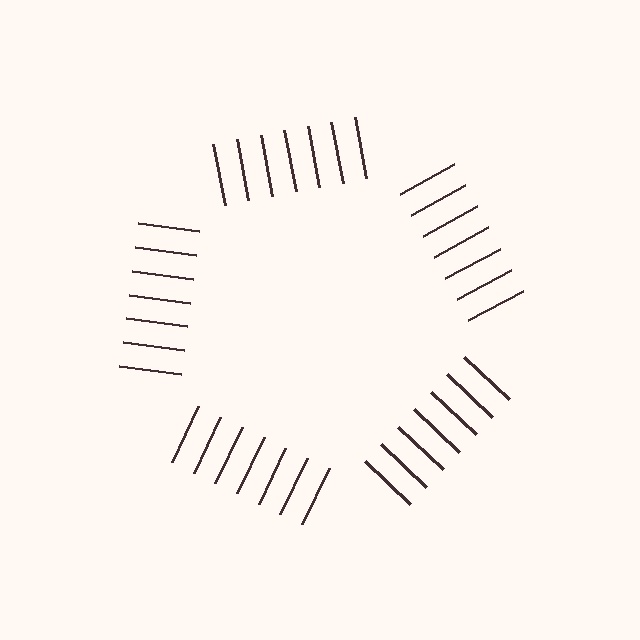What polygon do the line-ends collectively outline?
An illusory pentagon — the line segments terminate on its edges but no continuous stroke is drawn.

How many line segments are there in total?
35 — 7 along each of the 5 edges.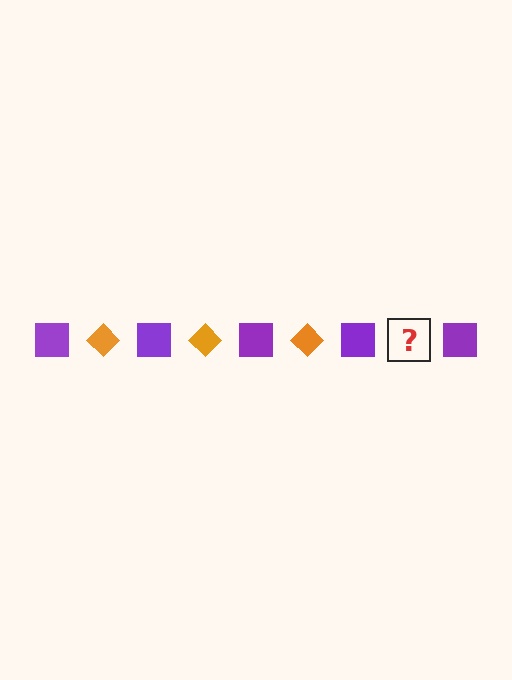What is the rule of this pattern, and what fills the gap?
The rule is that the pattern alternates between purple square and orange diamond. The gap should be filled with an orange diamond.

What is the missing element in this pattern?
The missing element is an orange diamond.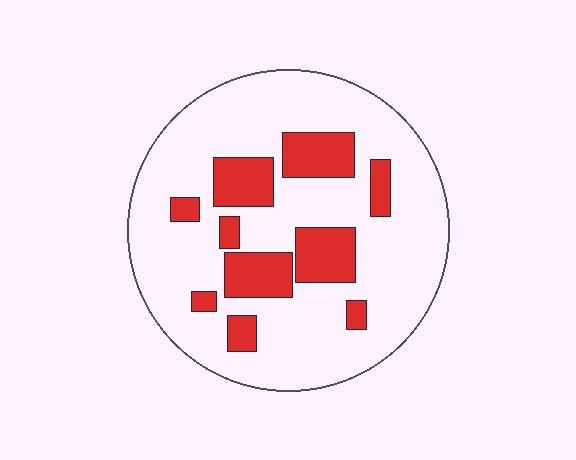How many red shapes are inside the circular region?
10.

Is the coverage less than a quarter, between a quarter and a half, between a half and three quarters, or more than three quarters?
Less than a quarter.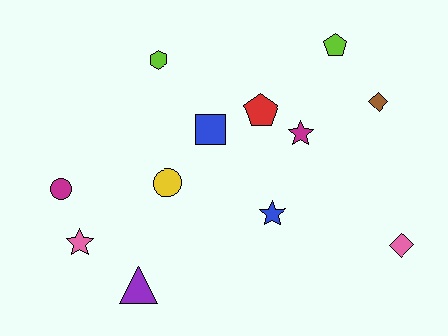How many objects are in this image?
There are 12 objects.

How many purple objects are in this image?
There is 1 purple object.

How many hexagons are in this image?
There is 1 hexagon.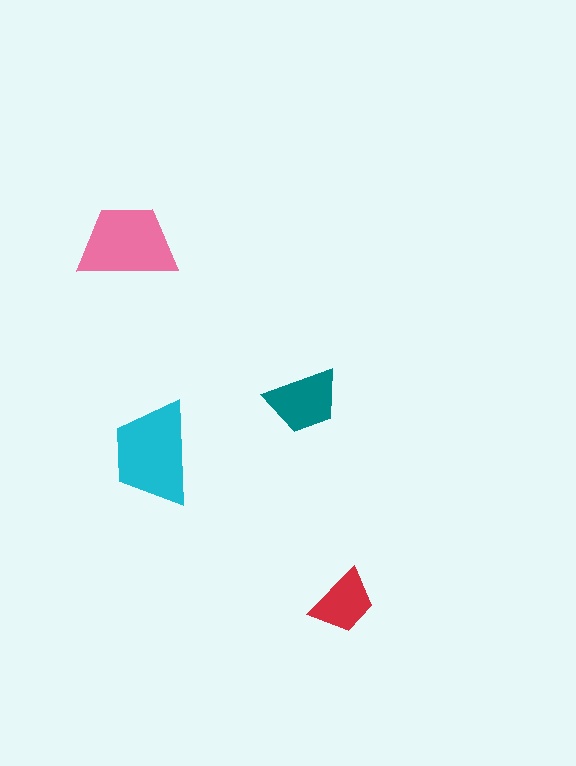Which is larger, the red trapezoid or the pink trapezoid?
The pink one.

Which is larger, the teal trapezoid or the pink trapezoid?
The pink one.